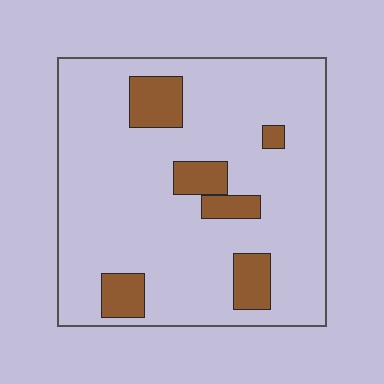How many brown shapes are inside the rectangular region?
6.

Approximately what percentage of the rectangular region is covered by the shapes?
Approximately 15%.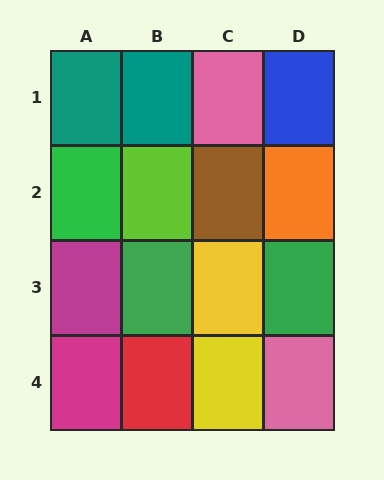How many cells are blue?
1 cell is blue.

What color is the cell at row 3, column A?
Magenta.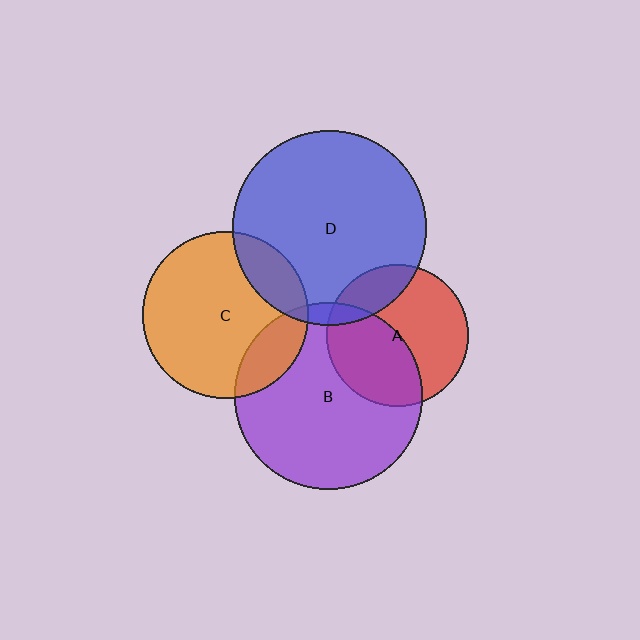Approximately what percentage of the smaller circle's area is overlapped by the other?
Approximately 20%.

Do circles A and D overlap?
Yes.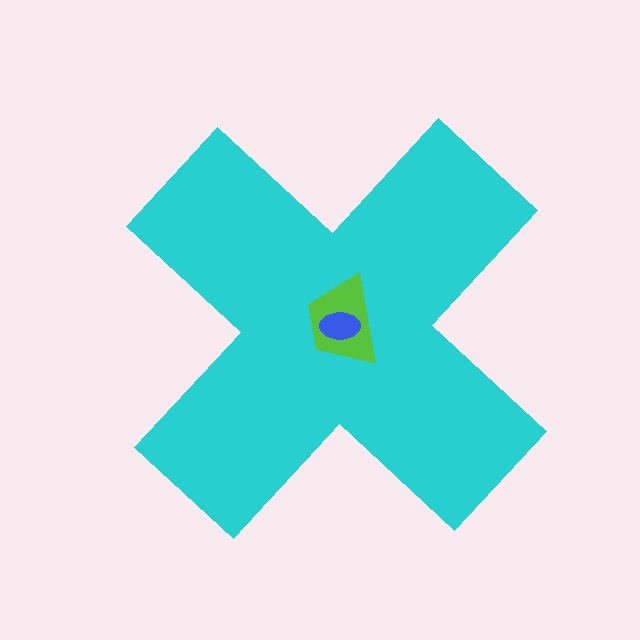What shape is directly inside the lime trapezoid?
The blue ellipse.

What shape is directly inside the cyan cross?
The lime trapezoid.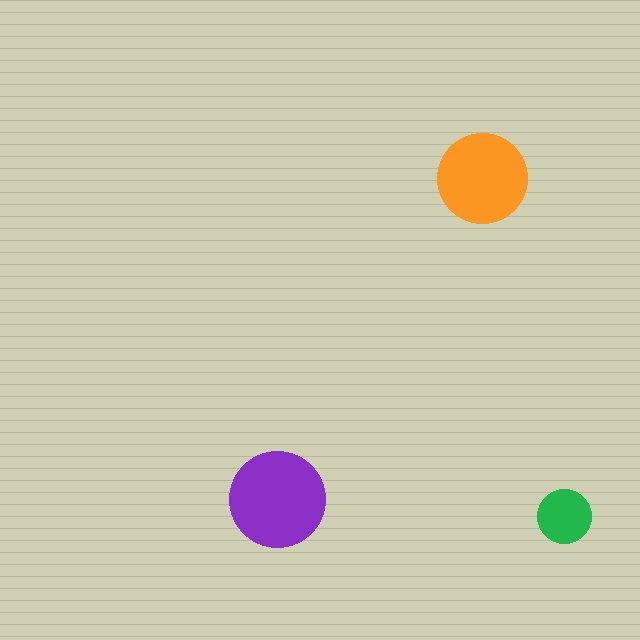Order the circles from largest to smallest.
the purple one, the orange one, the green one.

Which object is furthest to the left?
The purple circle is leftmost.